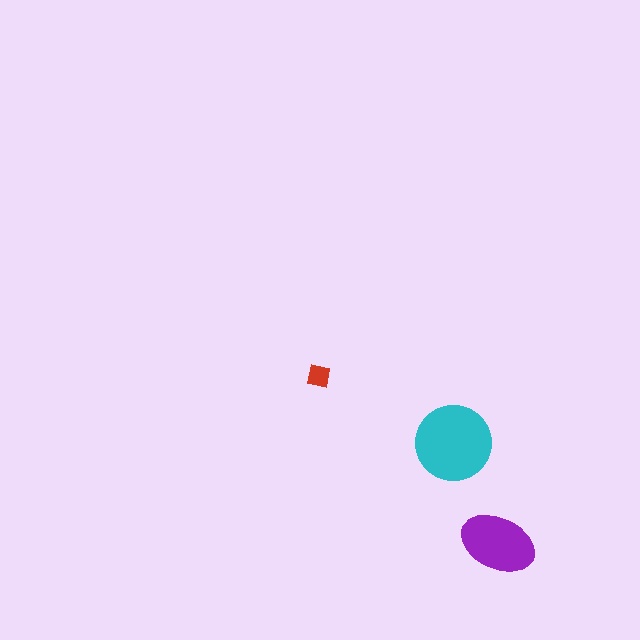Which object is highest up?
The red square is topmost.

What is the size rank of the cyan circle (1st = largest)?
1st.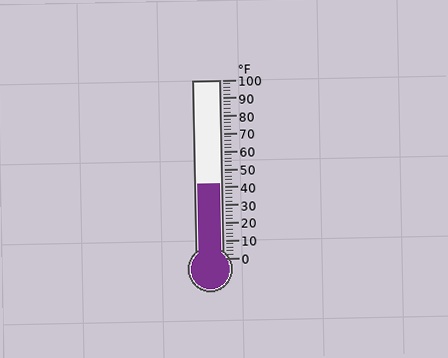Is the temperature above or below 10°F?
The temperature is above 10°F.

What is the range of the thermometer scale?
The thermometer scale ranges from 0°F to 100°F.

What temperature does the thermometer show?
The thermometer shows approximately 42°F.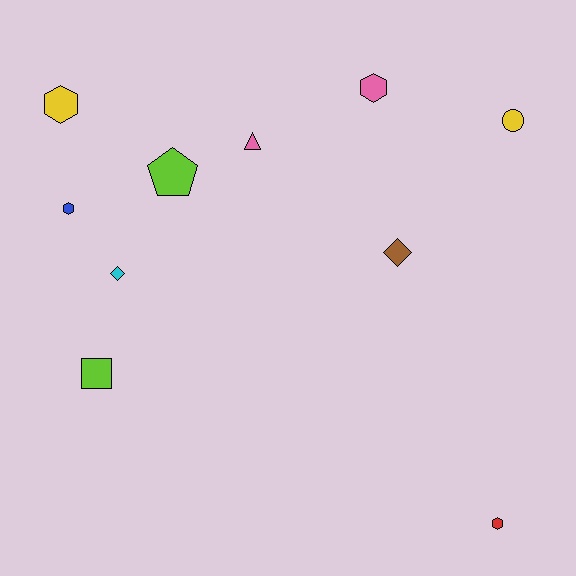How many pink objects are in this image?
There are 2 pink objects.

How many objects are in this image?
There are 10 objects.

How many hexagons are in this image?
There are 4 hexagons.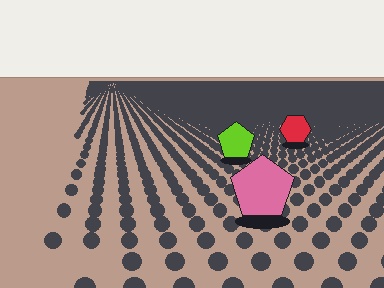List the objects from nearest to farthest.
From nearest to farthest: the pink pentagon, the lime pentagon, the red hexagon.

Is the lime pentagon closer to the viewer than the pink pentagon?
No. The pink pentagon is closer — you can tell from the texture gradient: the ground texture is coarser near it.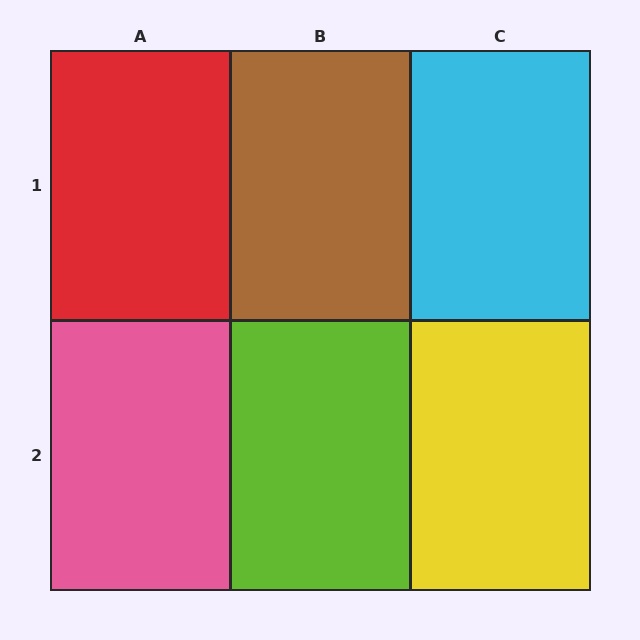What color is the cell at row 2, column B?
Lime.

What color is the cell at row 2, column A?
Pink.